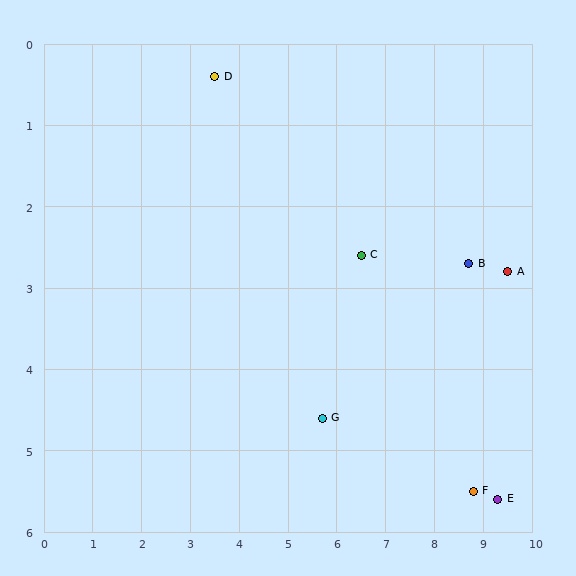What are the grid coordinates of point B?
Point B is at approximately (8.7, 2.7).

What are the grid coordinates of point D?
Point D is at approximately (3.5, 0.4).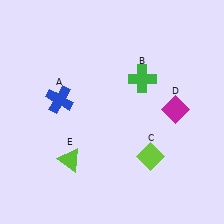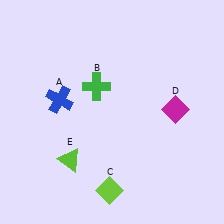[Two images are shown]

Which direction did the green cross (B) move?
The green cross (B) moved left.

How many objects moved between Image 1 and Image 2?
2 objects moved between the two images.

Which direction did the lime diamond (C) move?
The lime diamond (C) moved left.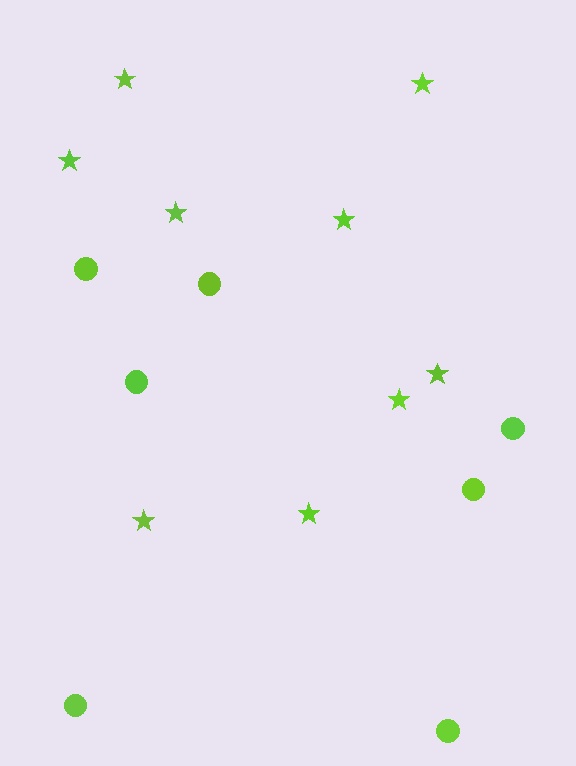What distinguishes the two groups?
There are 2 groups: one group of stars (9) and one group of circles (7).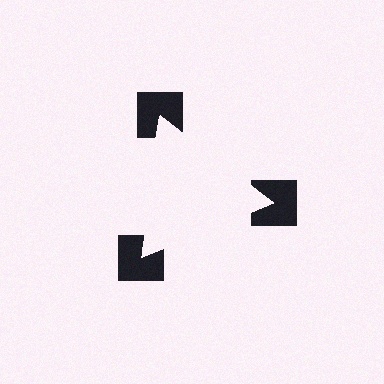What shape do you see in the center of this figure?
An illusory triangle — its edges are inferred from the aligned wedge cuts in the notched squares, not physically drawn.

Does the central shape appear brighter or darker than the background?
It typically appears slightly brighter than the background, even though no actual brightness change is drawn.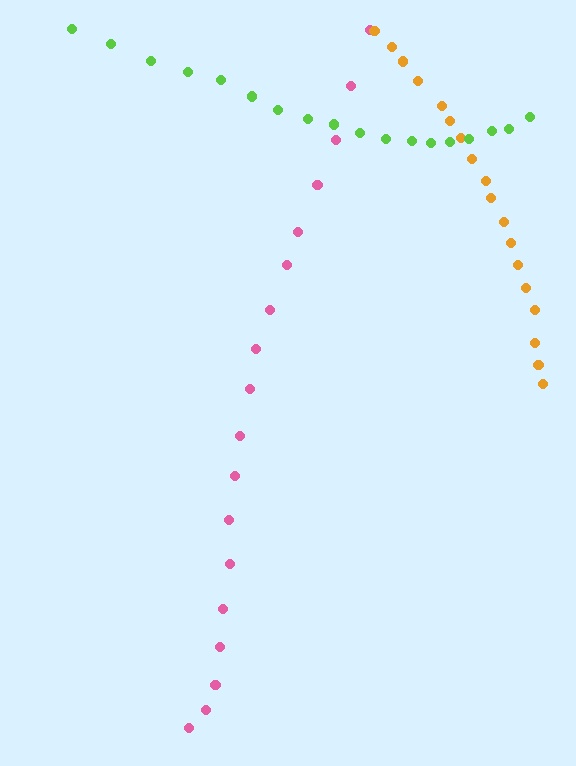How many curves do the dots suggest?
There are 3 distinct paths.